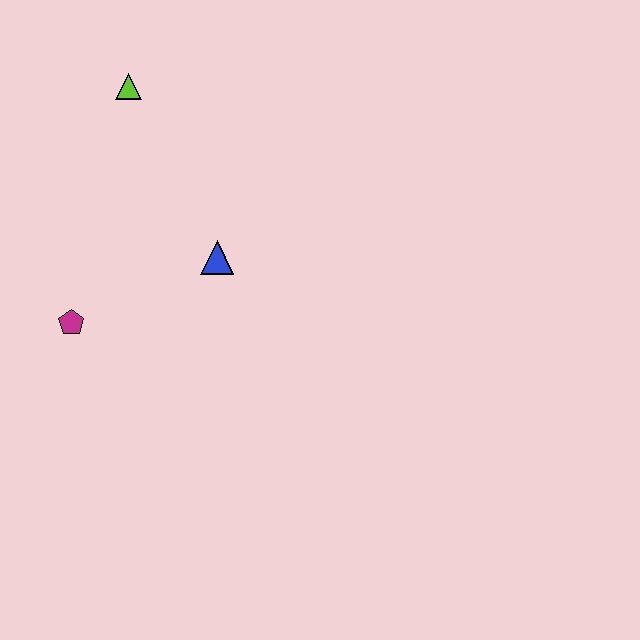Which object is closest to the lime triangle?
The blue triangle is closest to the lime triangle.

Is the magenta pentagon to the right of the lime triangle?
No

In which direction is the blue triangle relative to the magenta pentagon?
The blue triangle is to the right of the magenta pentagon.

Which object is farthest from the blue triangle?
The lime triangle is farthest from the blue triangle.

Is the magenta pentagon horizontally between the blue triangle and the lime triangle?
No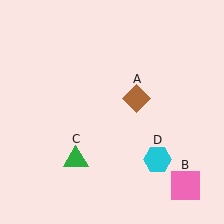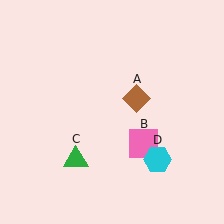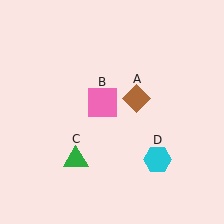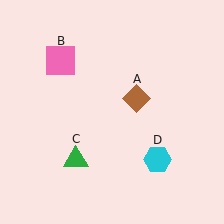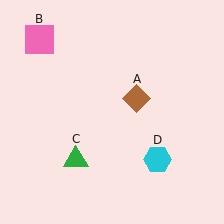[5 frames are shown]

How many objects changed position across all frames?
1 object changed position: pink square (object B).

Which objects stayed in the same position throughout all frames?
Brown diamond (object A) and green triangle (object C) and cyan hexagon (object D) remained stationary.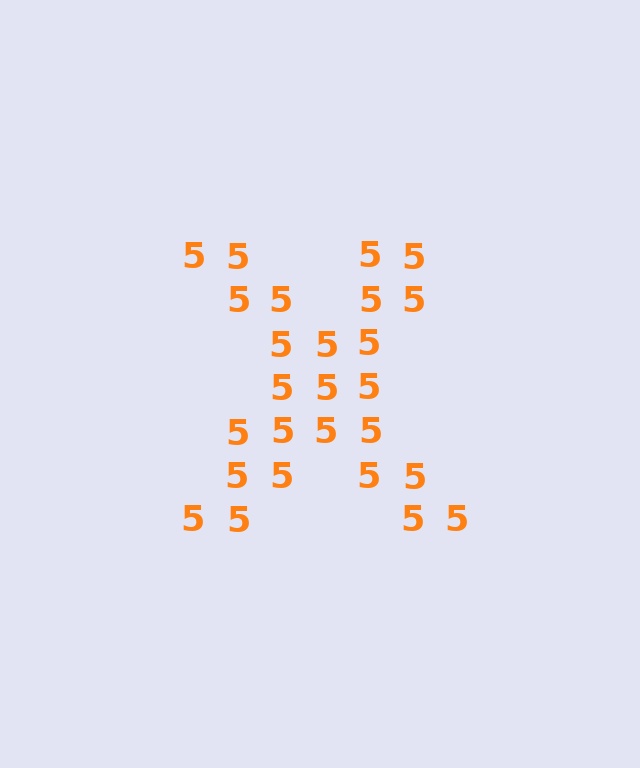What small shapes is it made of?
It is made of small digit 5's.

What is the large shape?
The large shape is the letter X.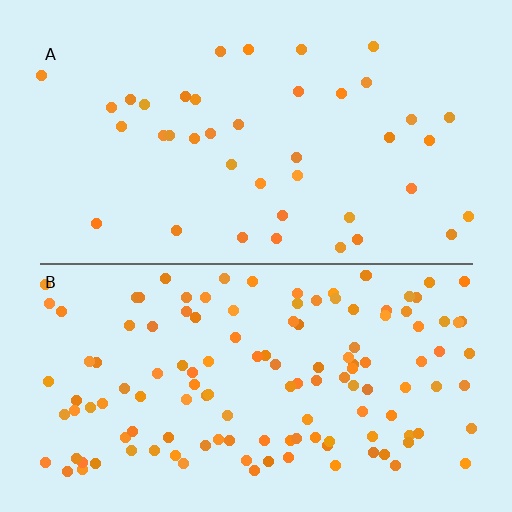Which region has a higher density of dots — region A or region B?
B (the bottom).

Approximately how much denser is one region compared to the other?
Approximately 3.3× — region B over region A.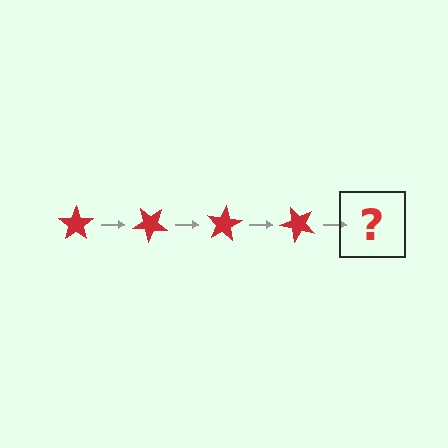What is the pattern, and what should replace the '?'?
The pattern is that the star rotates 40 degrees each step. The '?' should be a red star rotated 160 degrees.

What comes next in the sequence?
The next element should be a red star rotated 160 degrees.